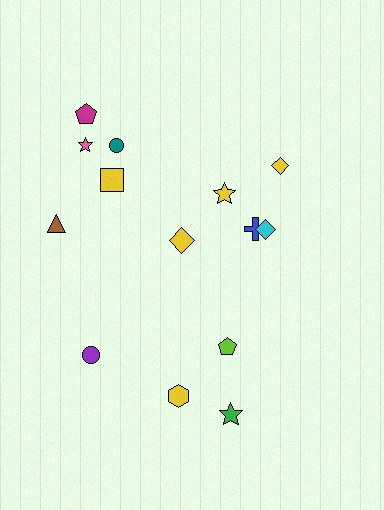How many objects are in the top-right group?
There are 4 objects.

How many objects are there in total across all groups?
There are 14 objects.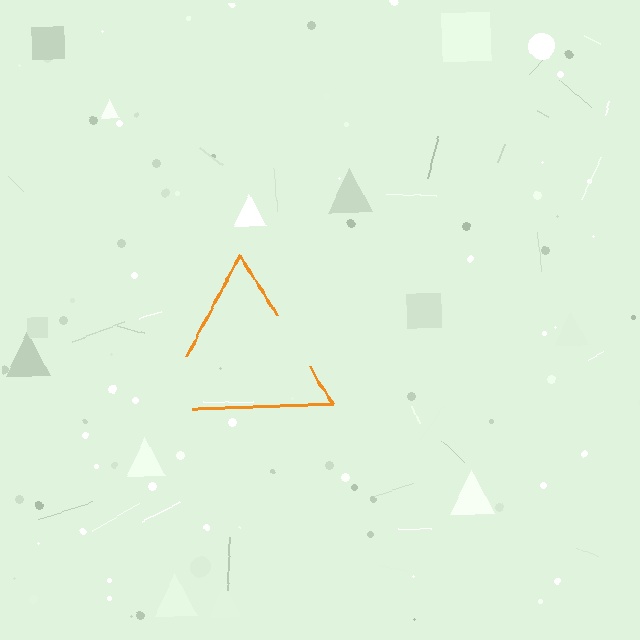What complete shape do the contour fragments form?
The contour fragments form a triangle.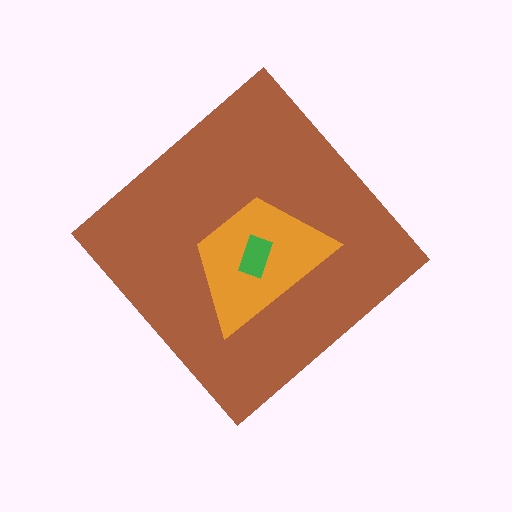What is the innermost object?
The green rectangle.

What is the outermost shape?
The brown diamond.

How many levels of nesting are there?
3.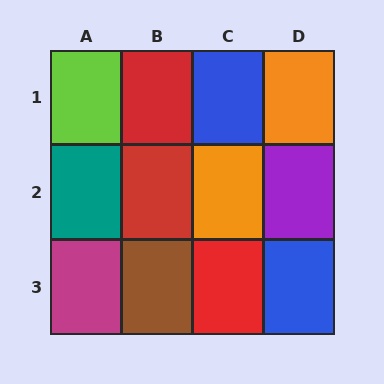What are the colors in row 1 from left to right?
Lime, red, blue, orange.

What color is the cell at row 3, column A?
Magenta.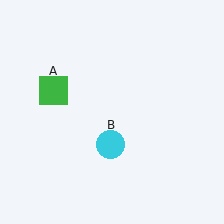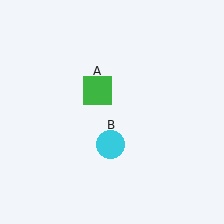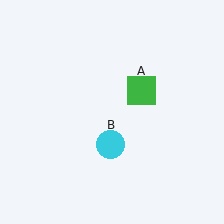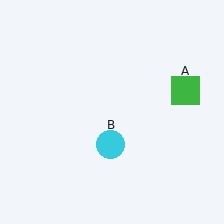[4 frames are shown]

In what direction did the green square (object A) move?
The green square (object A) moved right.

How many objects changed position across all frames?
1 object changed position: green square (object A).